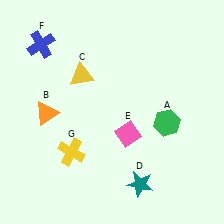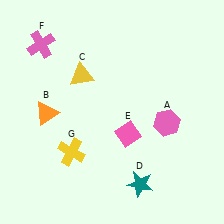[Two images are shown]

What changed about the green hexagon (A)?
In Image 1, A is green. In Image 2, it changed to pink.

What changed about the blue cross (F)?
In Image 1, F is blue. In Image 2, it changed to pink.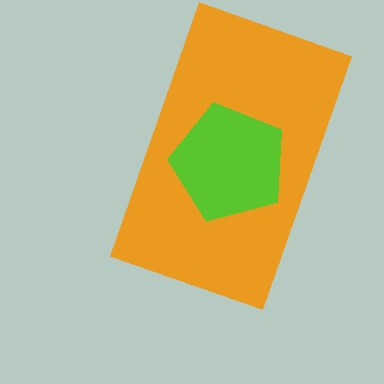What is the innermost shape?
The lime pentagon.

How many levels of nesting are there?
2.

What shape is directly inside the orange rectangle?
The lime pentagon.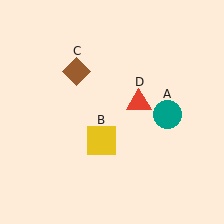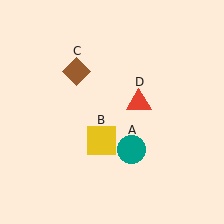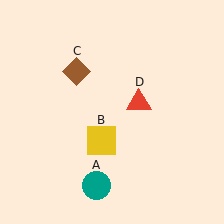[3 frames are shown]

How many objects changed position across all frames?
1 object changed position: teal circle (object A).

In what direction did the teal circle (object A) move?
The teal circle (object A) moved down and to the left.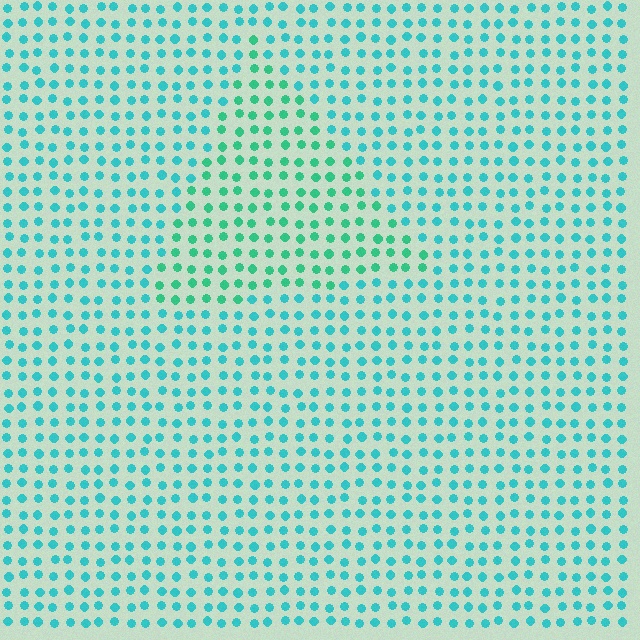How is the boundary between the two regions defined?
The boundary is defined purely by a slight shift in hue (about 27 degrees). Spacing, size, and orientation are identical on both sides.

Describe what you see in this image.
The image is filled with small cyan elements in a uniform arrangement. A triangle-shaped region is visible where the elements are tinted to a slightly different hue, forming a subtle color boundary.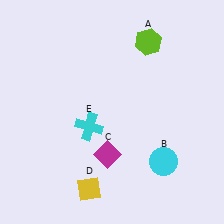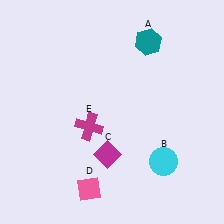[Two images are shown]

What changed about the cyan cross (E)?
In Image 1, E is cyan. In Image 2, it changed to magenta.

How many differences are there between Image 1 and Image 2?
There are 3 differences between the two images.